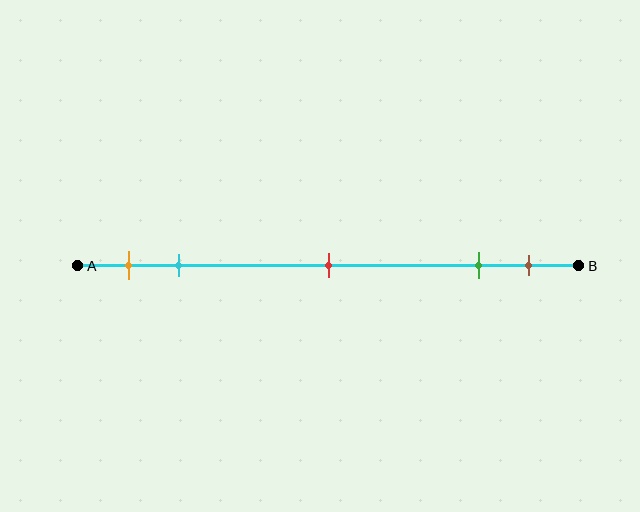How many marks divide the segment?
There are 5 marks dividing the segment.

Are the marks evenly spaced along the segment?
No, the marks are not evenly spaced.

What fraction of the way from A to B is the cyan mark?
The cyan mark is approximately 20% (0.2) of the way from A to B.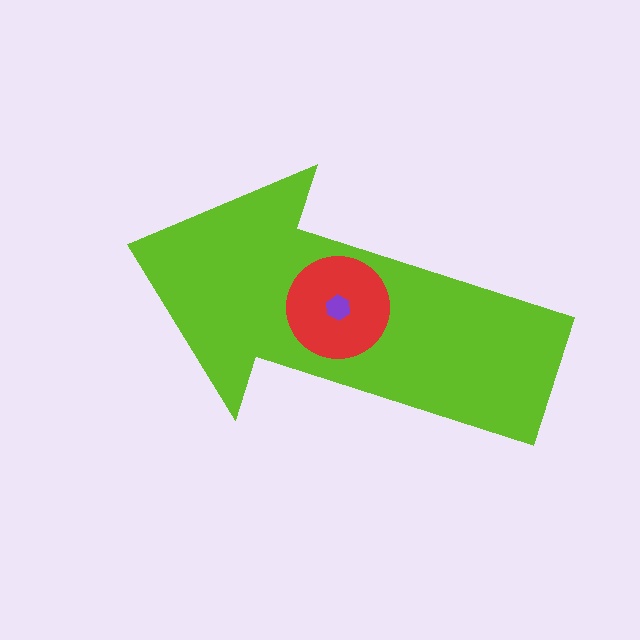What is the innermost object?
The purple hexagon.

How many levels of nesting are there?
3.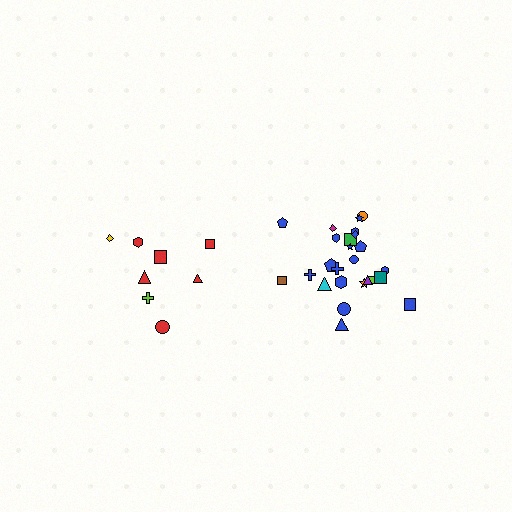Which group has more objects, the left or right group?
The right group.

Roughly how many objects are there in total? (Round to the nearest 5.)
Roughly 35 objects in total.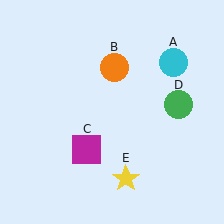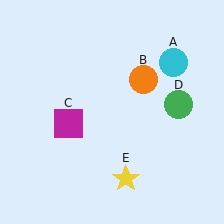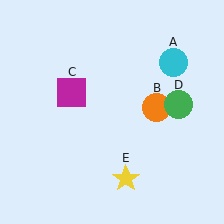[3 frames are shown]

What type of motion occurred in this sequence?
The orange circle (object B), magenta square (object C) rotated clockwise around the center of the scene.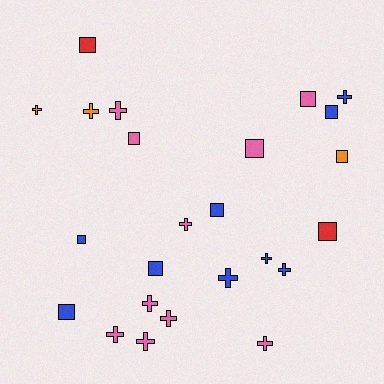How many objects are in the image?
There are 24 objects.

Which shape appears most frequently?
Cross, with 13 objects.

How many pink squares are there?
There are 3 pink squares.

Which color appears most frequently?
Pink, with 10 objects.